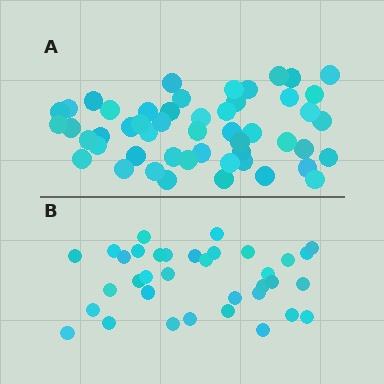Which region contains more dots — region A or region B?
Region A (the top region) has more dots.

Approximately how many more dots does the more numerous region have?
Region A has approximately 15 more dots than region B.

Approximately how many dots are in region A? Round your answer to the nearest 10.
About 50 dots. (The exact count is 51, which rounds to 50.)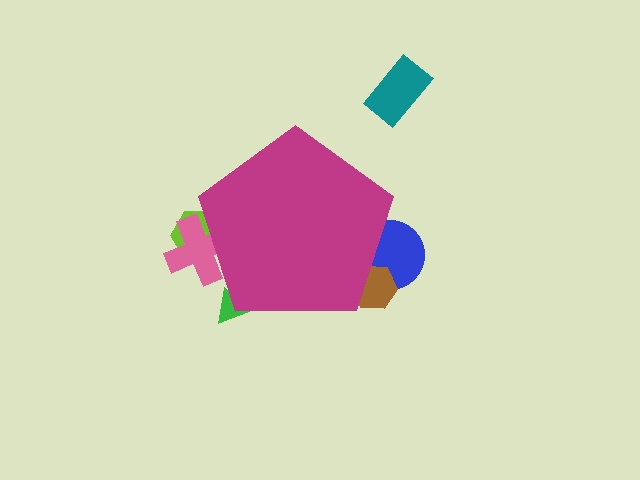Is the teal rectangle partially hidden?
No, the teal rectangle is fully visible.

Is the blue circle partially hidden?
Yes, the blue circle is partially hidden behind the magenta pentagon.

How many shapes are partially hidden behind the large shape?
5 shapes are partially hidden.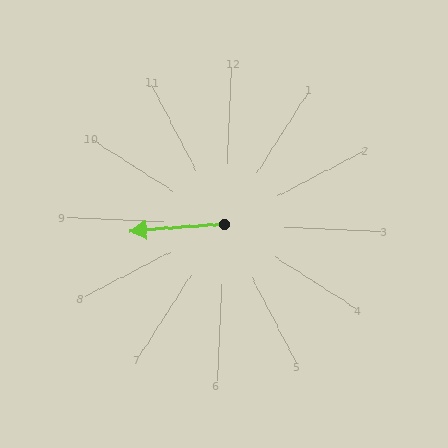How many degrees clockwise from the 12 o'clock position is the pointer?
Approximately 263 degrees.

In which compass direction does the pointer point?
West.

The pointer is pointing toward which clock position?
Roughly 9 o'clock.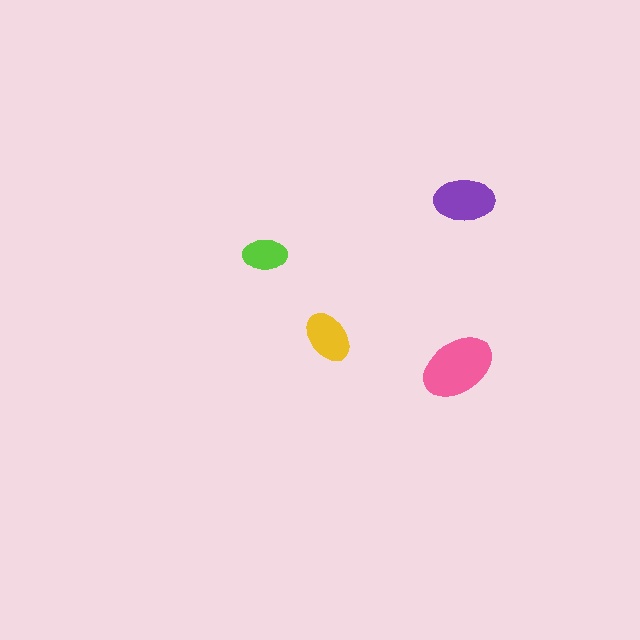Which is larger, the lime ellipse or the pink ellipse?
The pink one.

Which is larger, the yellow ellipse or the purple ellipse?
The purple one.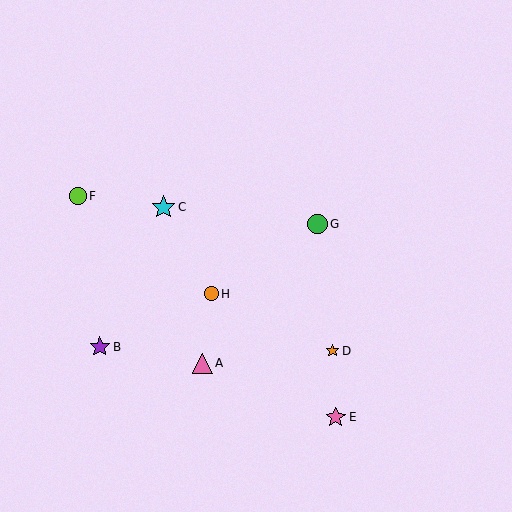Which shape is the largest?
The cyan star (labeled C) is the largest.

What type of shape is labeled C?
Shape C is a cyan star.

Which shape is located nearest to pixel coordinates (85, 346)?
The purple star (labeled B) at (100, 347) is nearest to that location.